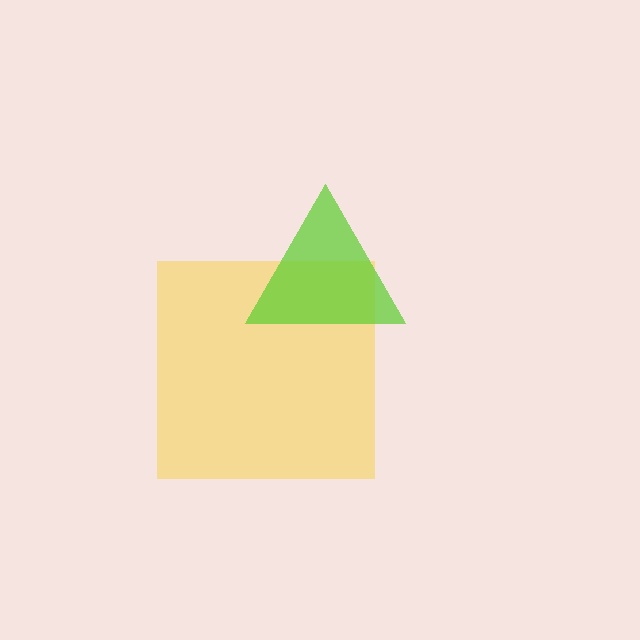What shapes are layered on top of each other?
The layered shapes are: a yellow square, a lime triangle.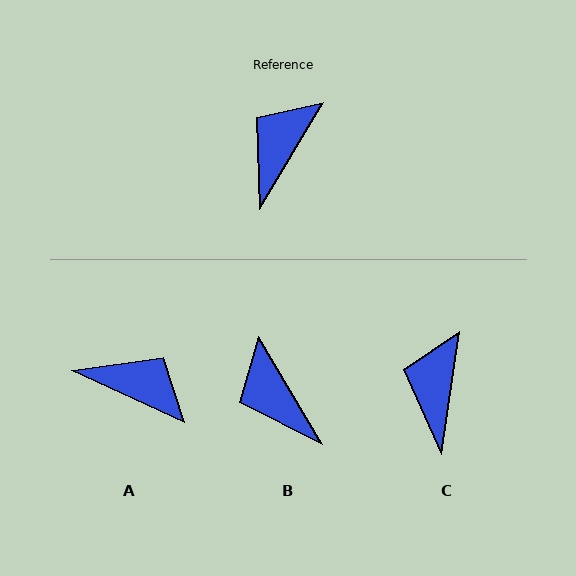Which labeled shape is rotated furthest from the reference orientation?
A, about 84 degrees away.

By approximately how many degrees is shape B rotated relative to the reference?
Approximately 61 degrees counter-clockwise.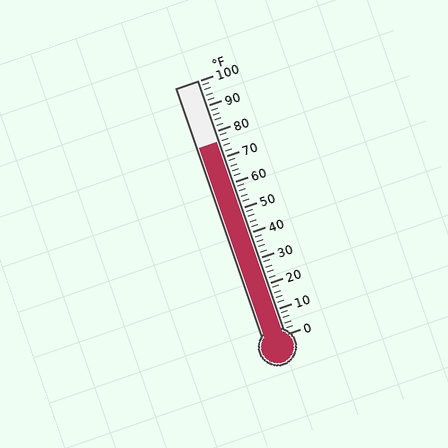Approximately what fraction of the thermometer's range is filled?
The thermometer is filled to approximately 75% of its range.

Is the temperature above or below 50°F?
The temperature is above 50°F.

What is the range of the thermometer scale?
The thermometer scale ranges from 0°F to 100°F.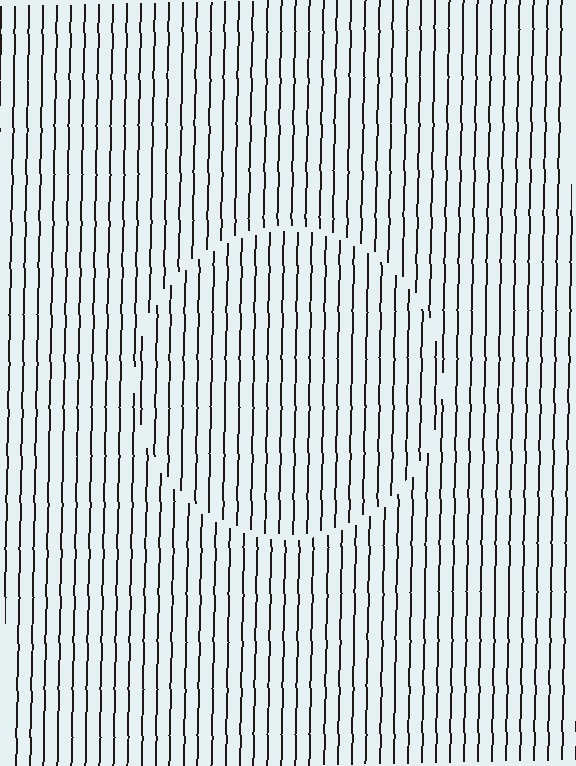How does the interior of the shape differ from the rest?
The interior of the shape contains the same grating, shifted by half a period — the contour is defined by the phase discontinuity where line-ends from the inner and outer gratings abut.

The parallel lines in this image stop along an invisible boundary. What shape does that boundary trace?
An illusory circle. The interior of the shape contains the same grating, shifted by half a period — the contour is defined by the phase discontinuity where line-ends from the inner and outer gratings abut.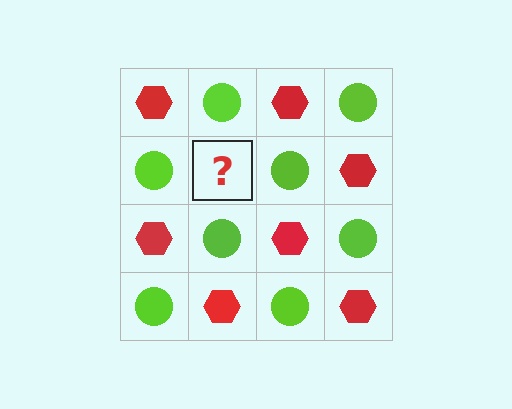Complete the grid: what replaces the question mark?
The question mark should be replaced with a red hexagon.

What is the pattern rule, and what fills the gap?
The rule is that it alternates red hexagon and lime circle in a checkerboard pattern. The gap should be filled with a red hexagon.